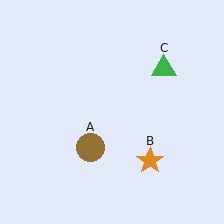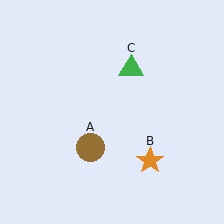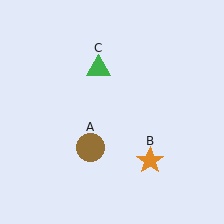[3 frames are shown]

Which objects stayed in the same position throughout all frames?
Brown circle (object A) and orange star (object B) remained stationary.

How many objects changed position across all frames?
1 object changed position: green triangle (object C).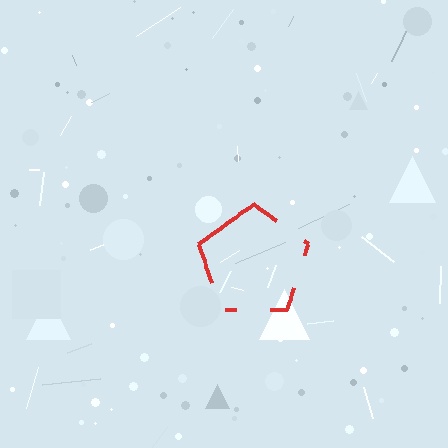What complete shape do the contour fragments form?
The contour fragments form a pentagon.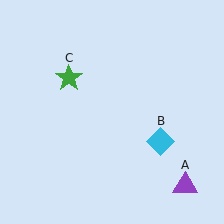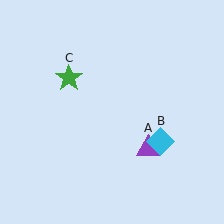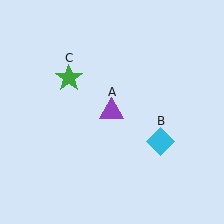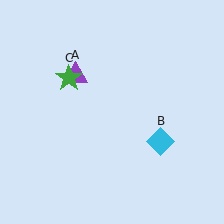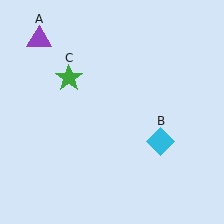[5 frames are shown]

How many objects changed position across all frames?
1 object changed position: purple triangle (object A).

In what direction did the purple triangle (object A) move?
The purple triangle (object A) moved up and to the left.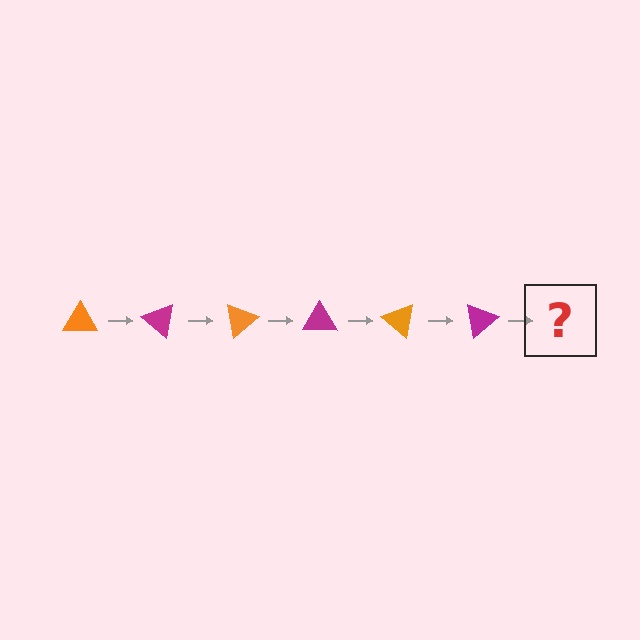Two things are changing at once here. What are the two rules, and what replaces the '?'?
The two rules are that it rotates 40 degrees each step and the color cycles through orange and magenta. The '?' should be an orange triangle, rotated 240 degrees from the start.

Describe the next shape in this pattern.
It should be an orange triangle, rotated 240 degrees from the start.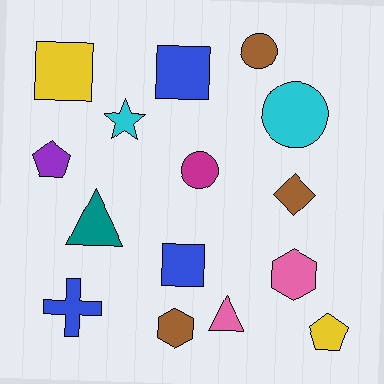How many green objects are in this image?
There are no green objects.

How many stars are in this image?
There is 1 star.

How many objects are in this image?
There are 15 objects.